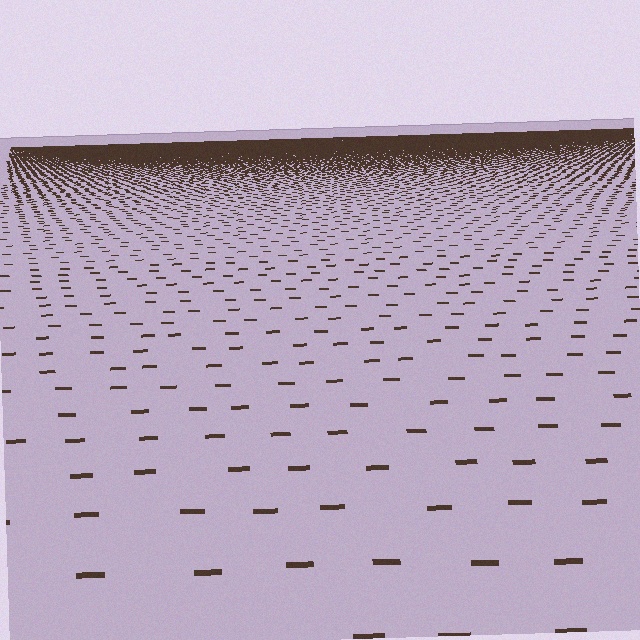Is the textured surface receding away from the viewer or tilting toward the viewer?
The surface is receding away from the viewer. Texture elements get smaller and denser toward the top.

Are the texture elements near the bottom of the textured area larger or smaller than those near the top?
Larger. Near the bottom, elements are closer to the viewer and appear at a bigger on-screen size.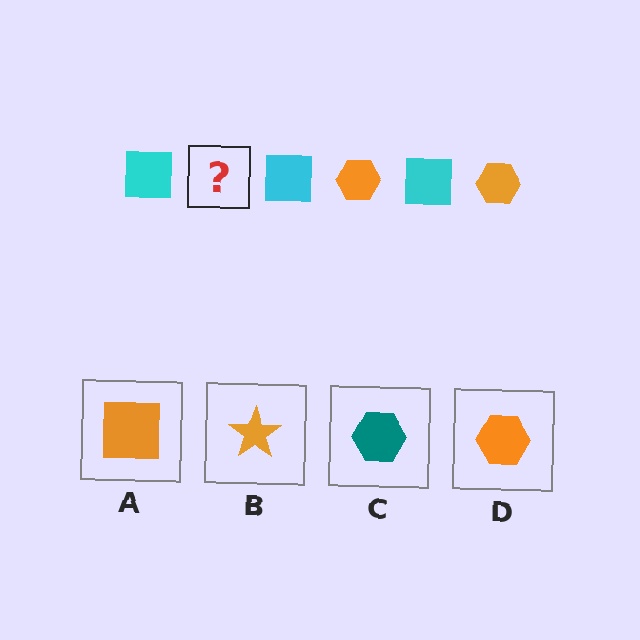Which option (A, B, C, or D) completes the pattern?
D.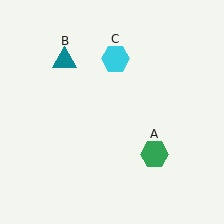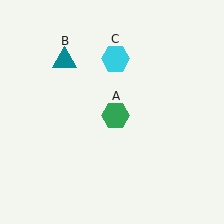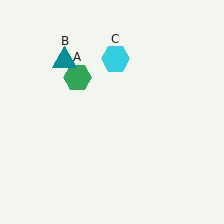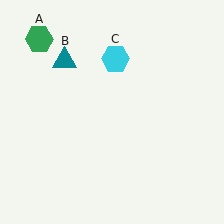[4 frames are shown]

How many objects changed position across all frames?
1 object changed position: green hexagon (object A).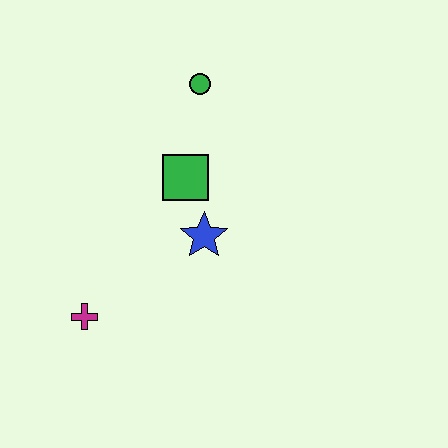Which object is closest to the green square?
The blue star is closest to the green square.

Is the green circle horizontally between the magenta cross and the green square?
No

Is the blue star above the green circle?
No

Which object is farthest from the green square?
The magenta cross is farthest from the green square.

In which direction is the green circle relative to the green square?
The green circle is above the green square.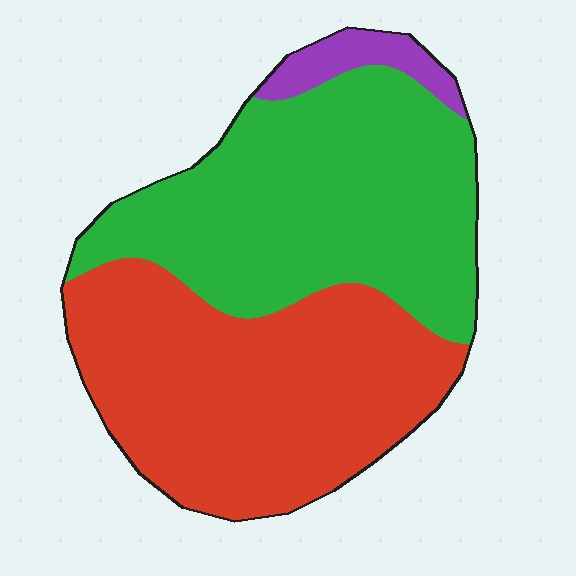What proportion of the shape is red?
Red covers roughly 45% of the shape.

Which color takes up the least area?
Purple, at roughly 5%.